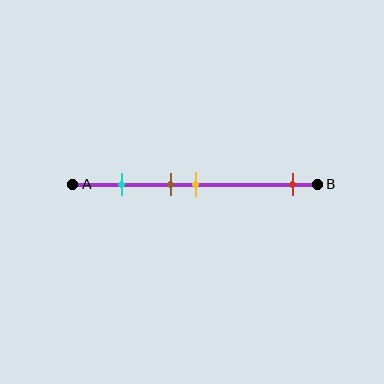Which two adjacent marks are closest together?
The brown and yellow marks are the closest adjacent pair.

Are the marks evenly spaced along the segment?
No, the marks are not evenly spaced.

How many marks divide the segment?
There are 4 marks dividing the segment.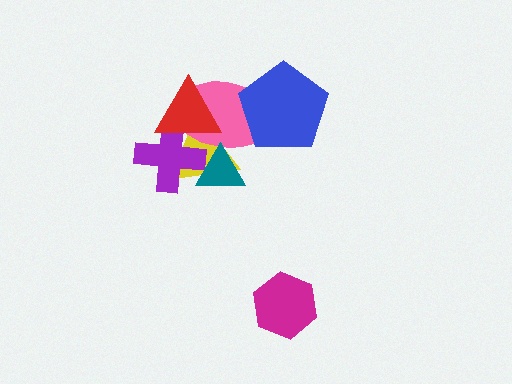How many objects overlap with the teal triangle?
3 objects overlap with the teal triangle.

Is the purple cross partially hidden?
Yes, it is partially covered by another shape.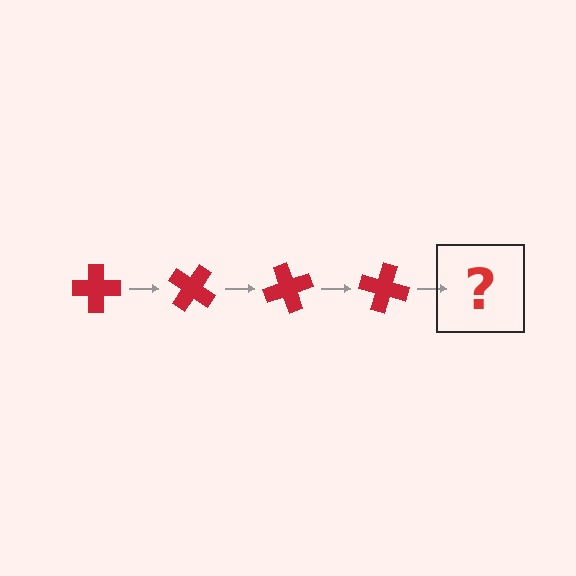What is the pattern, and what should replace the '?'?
The pattern is that the cross rotates 35 degrees each step. The '?' should be a red cross rotated 140 degrees.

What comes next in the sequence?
The next element should be a red cross rotated 140 degrees.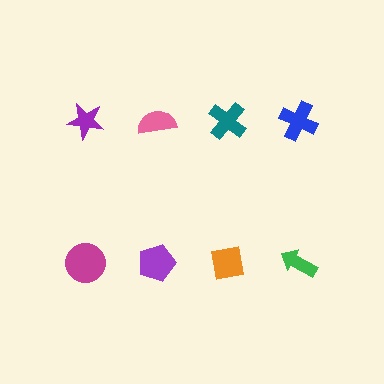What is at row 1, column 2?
A pink semicircle.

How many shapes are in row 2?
4 shapes.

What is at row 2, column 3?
An orange square.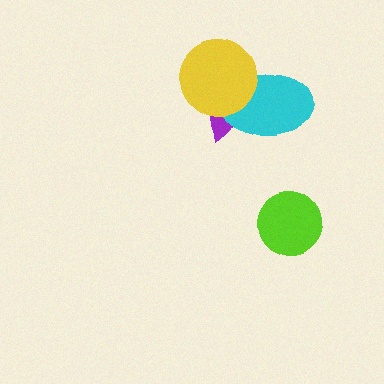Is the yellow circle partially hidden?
No, no other shape covers it.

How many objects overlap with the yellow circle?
2 objects overlap with the yellow circle.